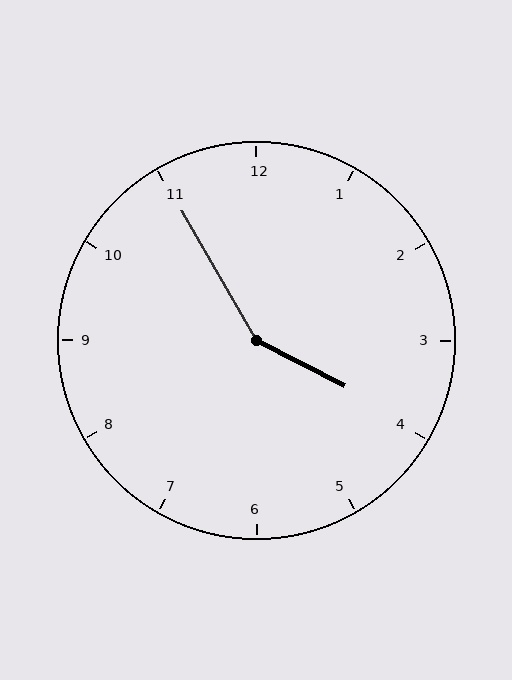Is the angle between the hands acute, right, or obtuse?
It is obtuse.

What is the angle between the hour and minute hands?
Approximately 148 degrees.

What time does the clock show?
3:55.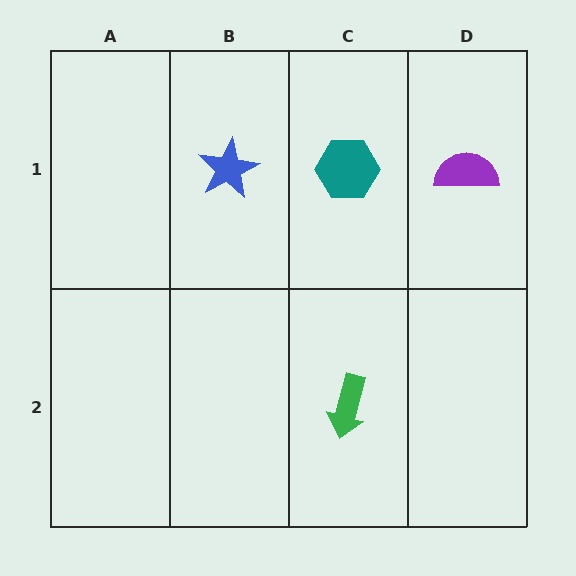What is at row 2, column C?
A green arrow.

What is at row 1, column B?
A blue star.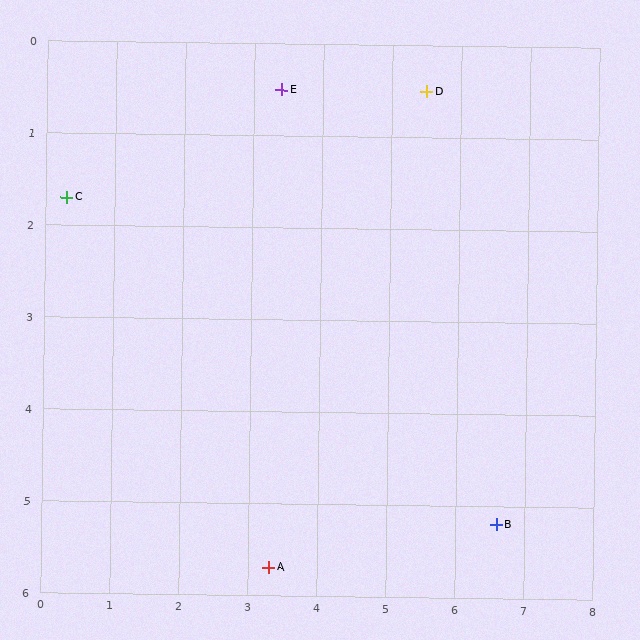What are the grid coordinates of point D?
Point D is at approximately (5.5, 0.5).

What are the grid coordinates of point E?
Point E is at approximately (3.4, 0.5).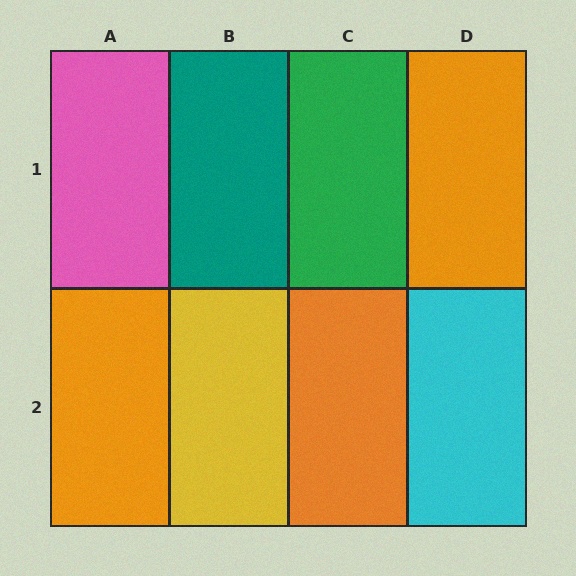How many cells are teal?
1 cell is teal.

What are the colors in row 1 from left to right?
Pink, teal, green, orange.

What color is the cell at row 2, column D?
Cyan.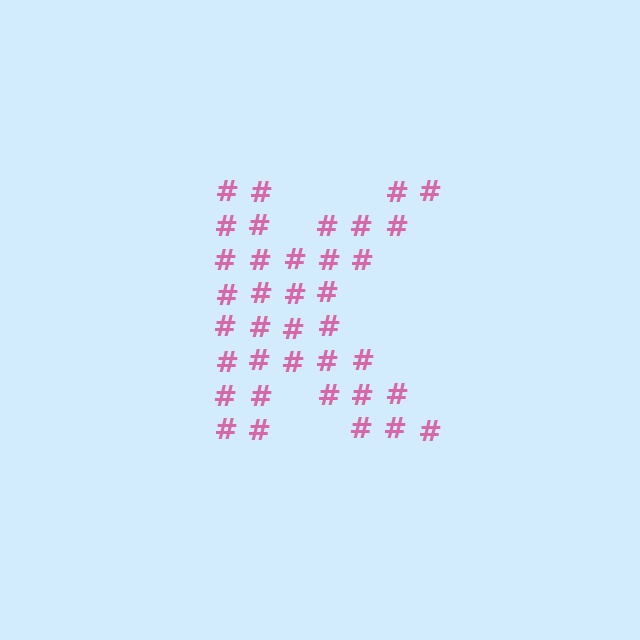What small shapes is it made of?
It is made of small hash symbols.